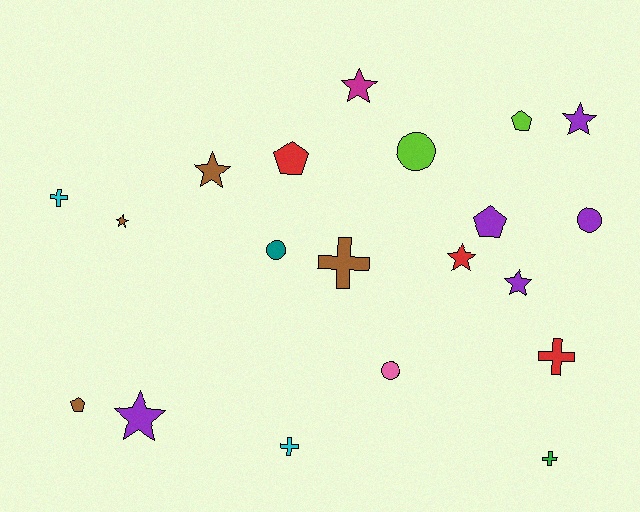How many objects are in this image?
There are 20 objects.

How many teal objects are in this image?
There is 1 teal object.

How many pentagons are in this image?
There are 4 pentagons.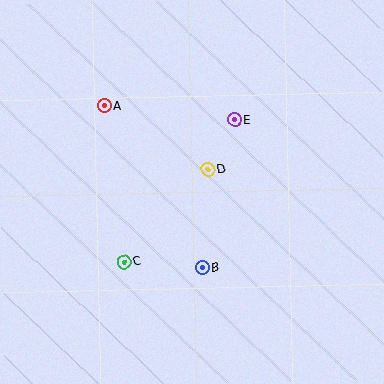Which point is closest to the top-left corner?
Point A is closest to the top-left corner.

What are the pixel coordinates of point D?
Point D is at (208, 169).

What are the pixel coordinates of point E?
Point E is at (235, 120).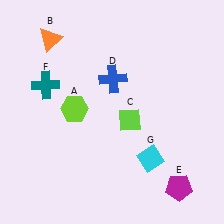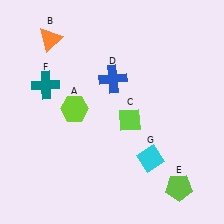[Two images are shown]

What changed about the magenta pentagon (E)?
In Image 1, E is magenta. In Image 2, it changed to lime.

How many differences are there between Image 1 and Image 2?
There is 1 difference between the two images.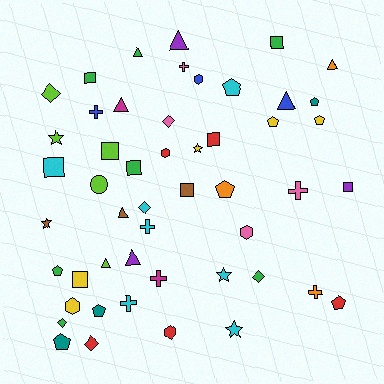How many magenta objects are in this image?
There are 2 magenta objects.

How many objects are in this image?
There are 50 objects.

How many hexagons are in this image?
There are 5 hexagons.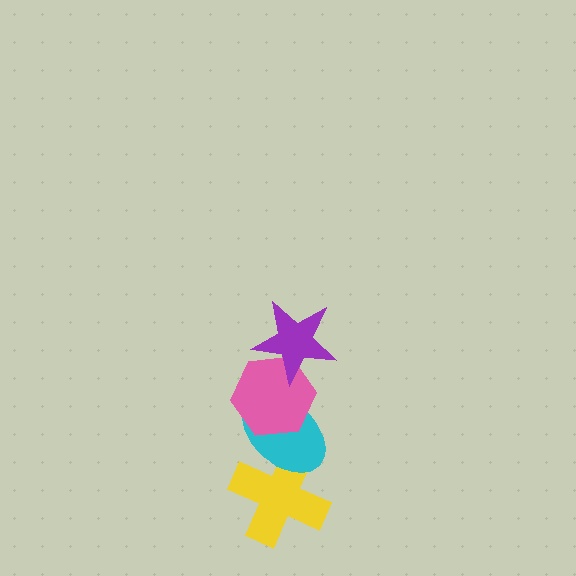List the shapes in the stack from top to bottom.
From top to bottom: the purple star, the pink hexagon, the cyan ellipse, the yellow cross.